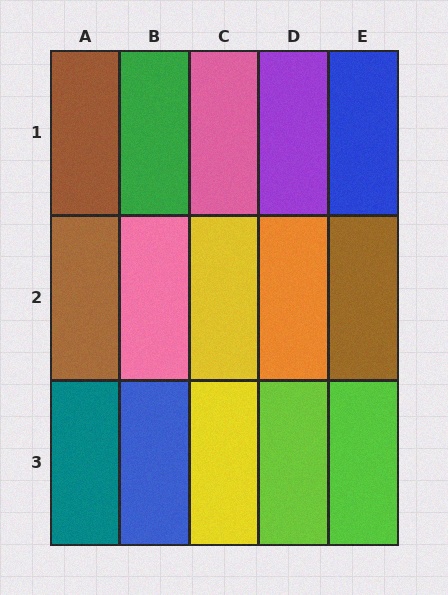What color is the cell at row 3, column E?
Lime.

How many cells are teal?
1 cell is teal.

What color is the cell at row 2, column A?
Brown.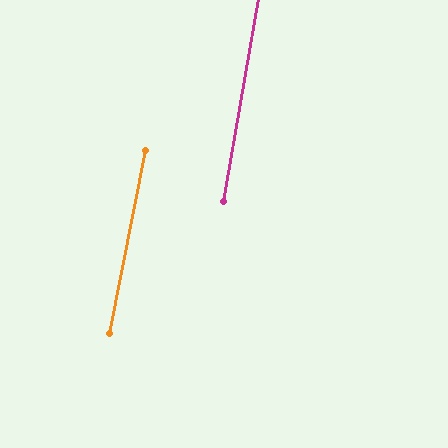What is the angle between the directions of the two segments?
Approximately 2 degrees.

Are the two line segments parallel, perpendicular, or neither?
Parallel — their directions differ by only 1.5°.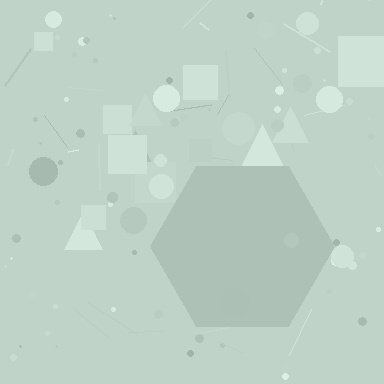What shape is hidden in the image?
A hexagon is hidden in the image.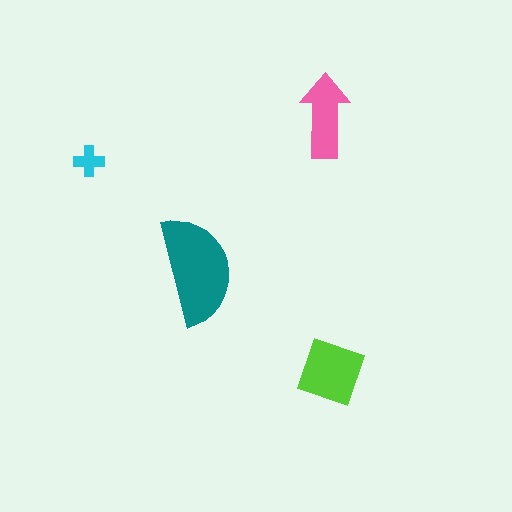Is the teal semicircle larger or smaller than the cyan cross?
Larger.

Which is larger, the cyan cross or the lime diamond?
The lime diamond.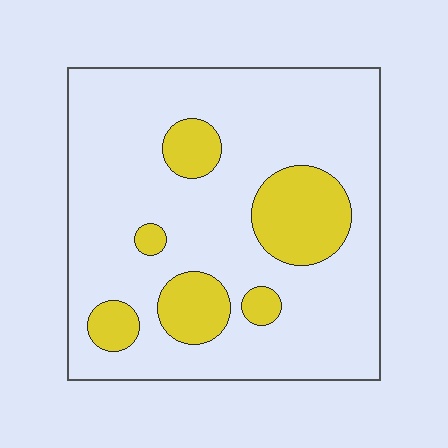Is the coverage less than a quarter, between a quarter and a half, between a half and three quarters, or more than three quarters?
Less than a quarter.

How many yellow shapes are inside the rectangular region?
6.